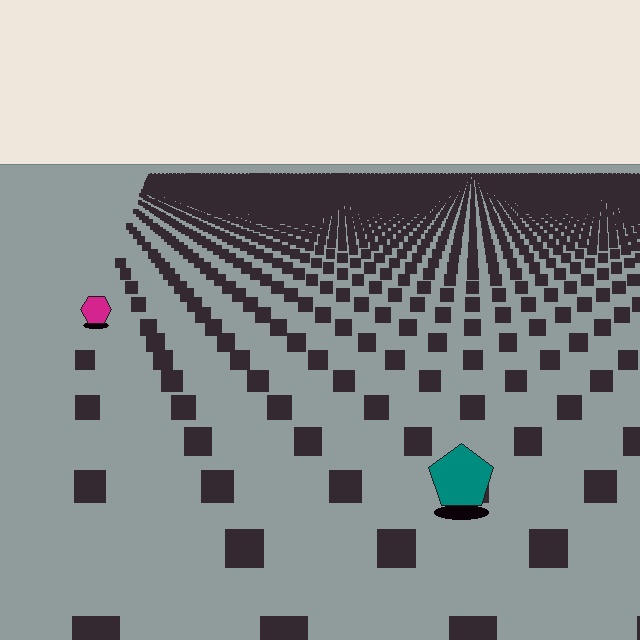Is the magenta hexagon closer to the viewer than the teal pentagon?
No. The teal pentagon is closer — you can tell from the texture gradient: the ground texture is coarser near it.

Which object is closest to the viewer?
The teal pentagon is closest. The texture marks near it are larger and more spread out.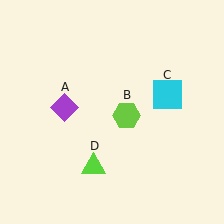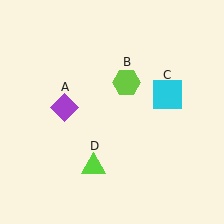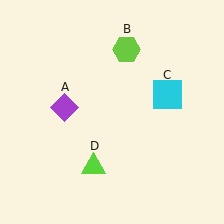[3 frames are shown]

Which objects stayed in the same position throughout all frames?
Purple diamond (object A) and cyan square (object C) and lime triangle (object D) remained stationary.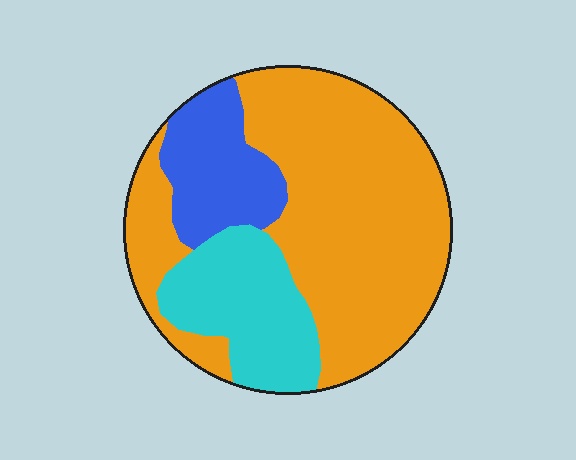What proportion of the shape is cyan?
Cyan takes up less than a quarter of the shape.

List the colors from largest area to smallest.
From largest to smallest: orange, cyan, blue.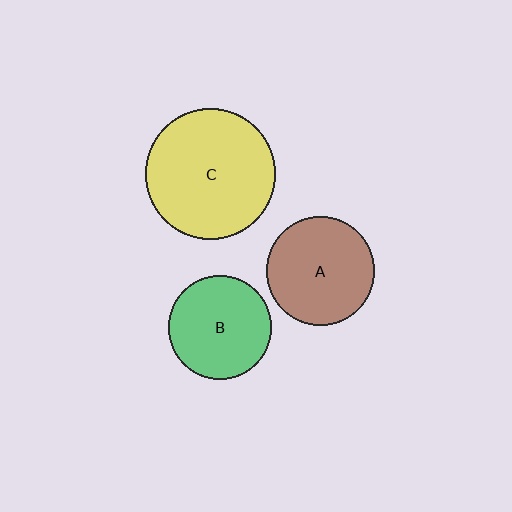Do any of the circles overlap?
No, none of the circles overlap.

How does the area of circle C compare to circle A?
Approximately 1.4 times.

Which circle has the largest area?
Circle C (yellow).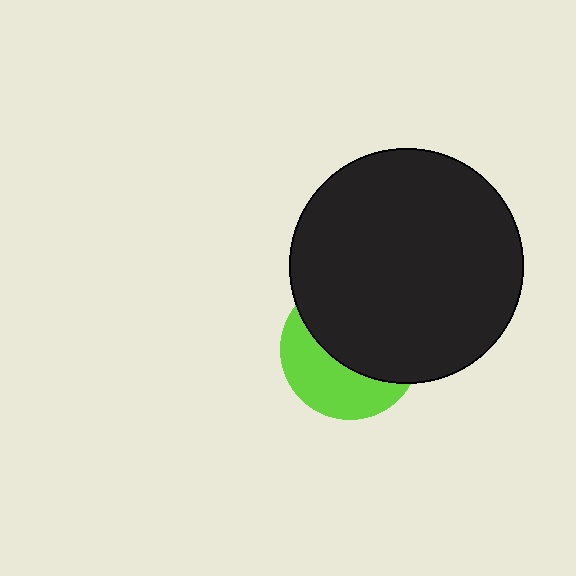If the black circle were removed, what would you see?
You would see the complete lime circle.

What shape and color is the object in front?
The object in front is a black circle.